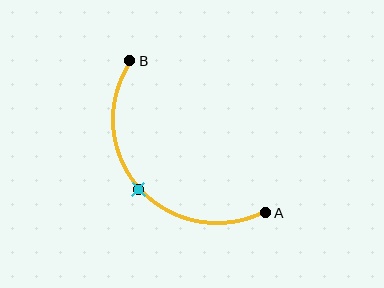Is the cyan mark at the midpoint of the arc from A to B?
Yes. The cyan mark lies on the arc at equal arc-length from both A and B — it is the arc midpoint.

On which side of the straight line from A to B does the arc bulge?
The arc bulges below and to the left of the straight line connecting A and B.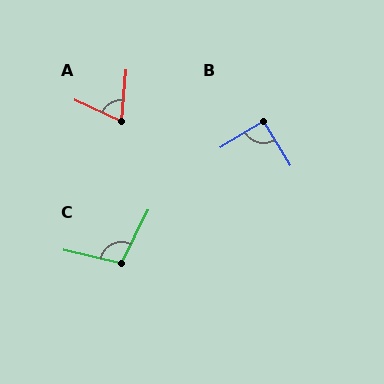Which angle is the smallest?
A, at approximately 70 degrees.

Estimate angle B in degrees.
Approximately 90 degrees.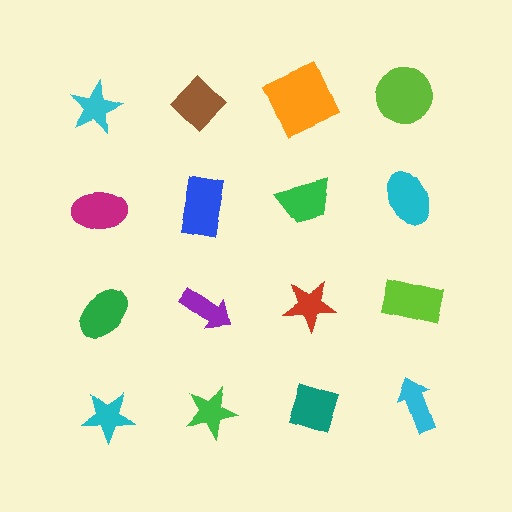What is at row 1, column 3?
An orange square.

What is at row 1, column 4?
A lime circle.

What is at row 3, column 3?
A red star.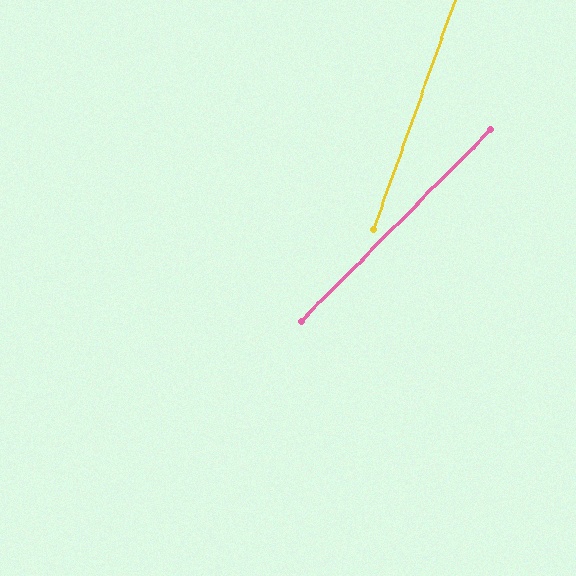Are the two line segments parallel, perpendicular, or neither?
Neither parallel nor perpendicular — they differ by about 25°.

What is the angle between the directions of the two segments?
Approximately 25 degrees.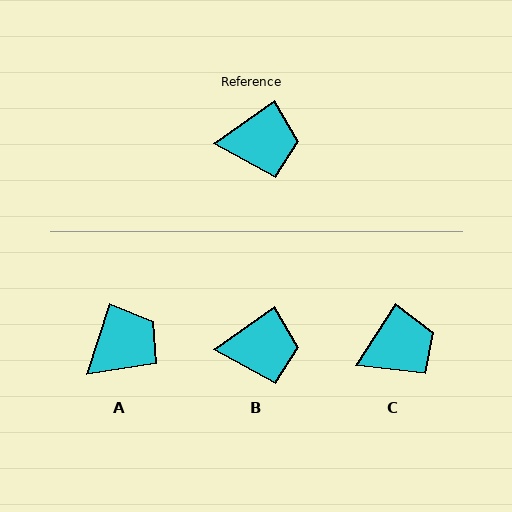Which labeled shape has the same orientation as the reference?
B.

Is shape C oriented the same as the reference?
No, it is off by about 21 degrees.